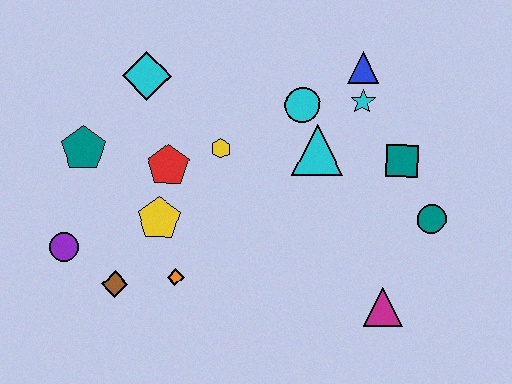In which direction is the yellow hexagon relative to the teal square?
The yellow hexagon is to the left of the teal square.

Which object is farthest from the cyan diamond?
The magenta triangle is farthest from the cyan diamond.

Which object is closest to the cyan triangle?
The cyan circle is closest to the cyan triangle.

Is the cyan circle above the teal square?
Yes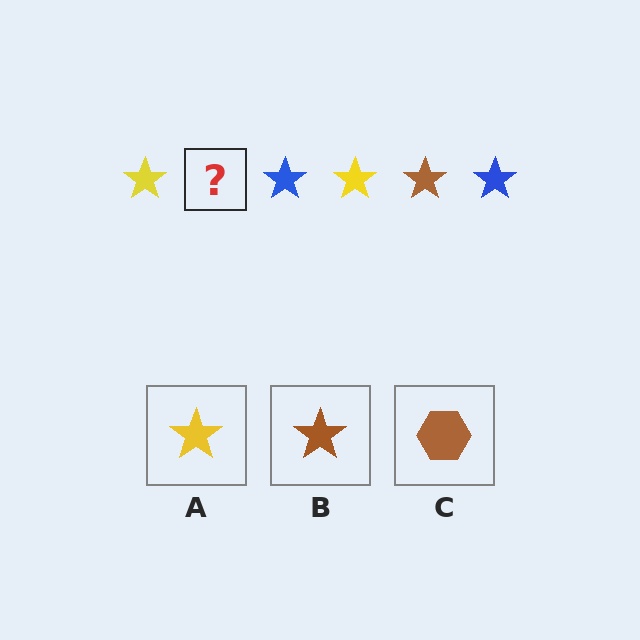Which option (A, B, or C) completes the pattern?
B.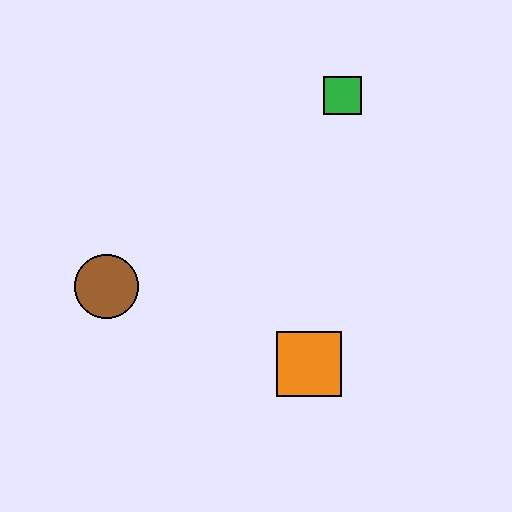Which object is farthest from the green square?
The brown circle is farthest from the green square.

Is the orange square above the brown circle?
No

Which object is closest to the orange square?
The brown circle is closest to the orange square.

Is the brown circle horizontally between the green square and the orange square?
No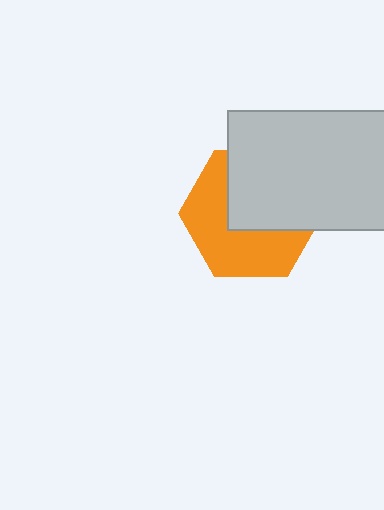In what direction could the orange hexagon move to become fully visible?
The orange hexagon could move down. That would shift it out from behind the light gray rectangle entirely.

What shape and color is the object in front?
The object in front is a light gray rectangle.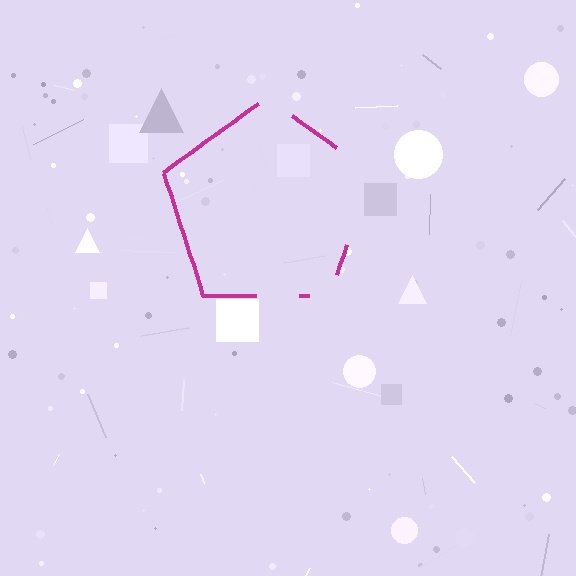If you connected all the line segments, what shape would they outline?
They would outline a pentagon.